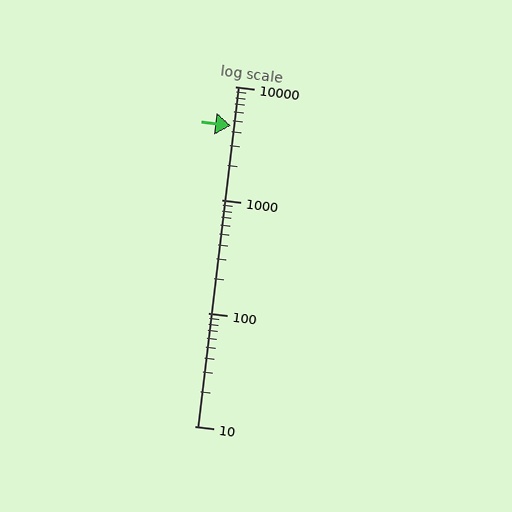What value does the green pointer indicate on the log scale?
The pointer indicates approximately 4500.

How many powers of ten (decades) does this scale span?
The scale spans 3 decades, from 10 to 10000.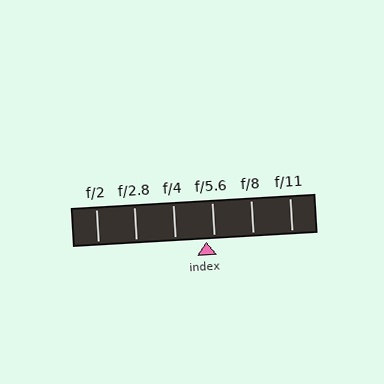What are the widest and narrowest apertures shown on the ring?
The widest aperture shown is f/2 and the narrowest is f/11.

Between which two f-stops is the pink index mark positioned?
The index mark is between f/4 and f/5.6.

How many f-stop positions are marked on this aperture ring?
There are 6 f-stop positions marked.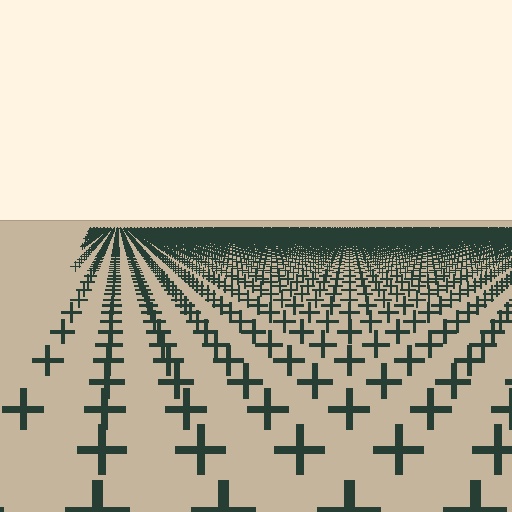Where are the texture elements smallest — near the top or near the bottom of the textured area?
Near the top.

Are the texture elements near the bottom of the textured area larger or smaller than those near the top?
Larger. Near the bottom, elements are closer to the viewer and appear at a bigger on-screen size.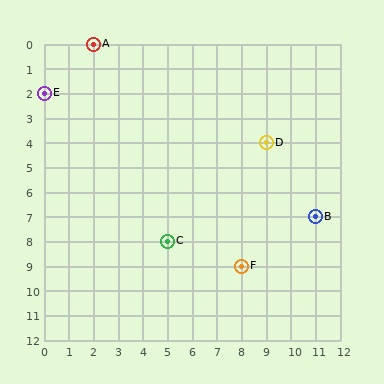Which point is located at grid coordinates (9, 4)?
Point D is at (9, 4).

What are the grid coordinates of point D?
Point D is at grid coordinates (9, 4).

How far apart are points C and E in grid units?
Points C and E are 5 columns and 6 rows apart (about 7.8 grid units diagonally).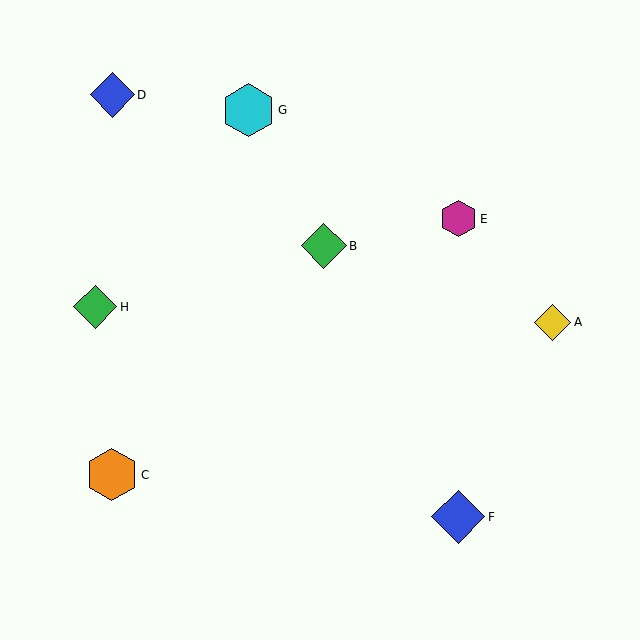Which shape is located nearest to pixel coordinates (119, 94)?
The blue diamond (labeled D) at (112, 95) is nearest to that location.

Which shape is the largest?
The blue diamond (labeled F) is the largest.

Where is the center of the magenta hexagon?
The center of the magenta hexagon is at (458, 219).